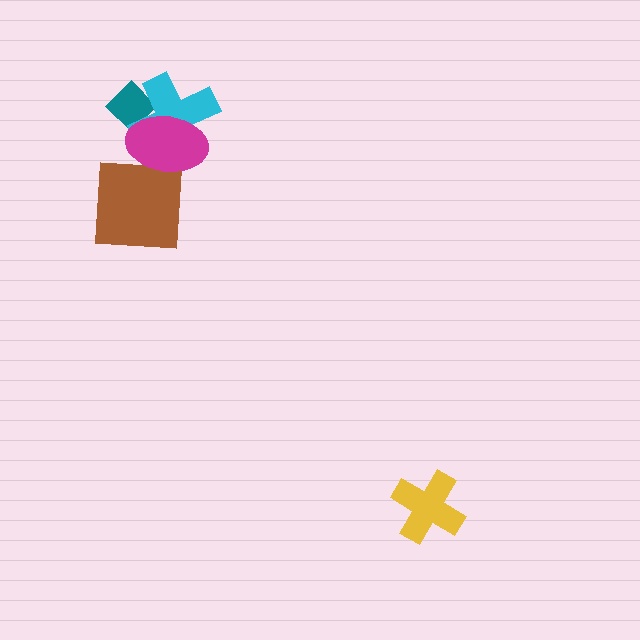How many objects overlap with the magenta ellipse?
3 objects overlap with the magenta ellipse.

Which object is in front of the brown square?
The magenta ellipse is in front of the brown square.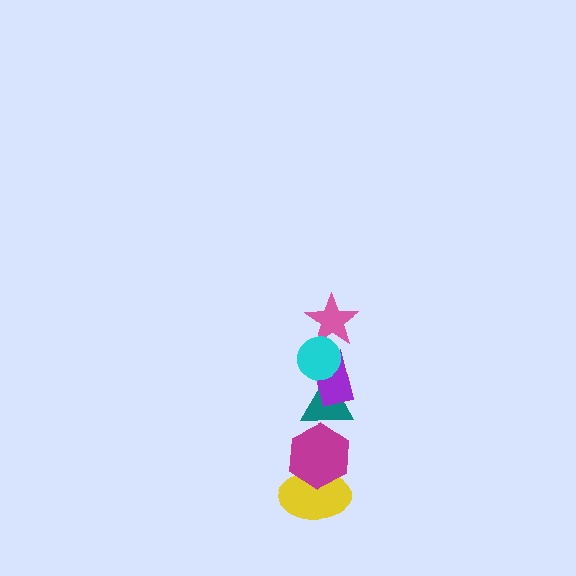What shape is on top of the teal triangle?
The purple rectangle is on top of the teal triangle.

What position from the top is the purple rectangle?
The purple rectangle is 3rd from the top.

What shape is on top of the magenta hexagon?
The teal triangle is on top of the magenta hexagon.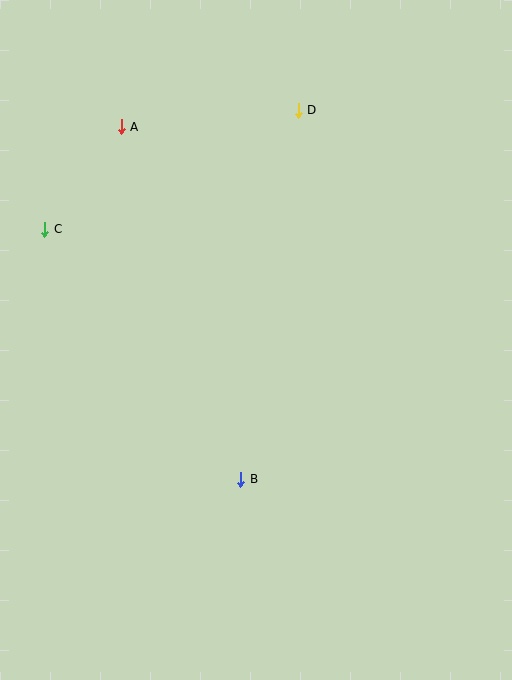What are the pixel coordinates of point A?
Point A is at (121, 127).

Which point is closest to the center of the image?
Point B at (241, 479) is closest to the center.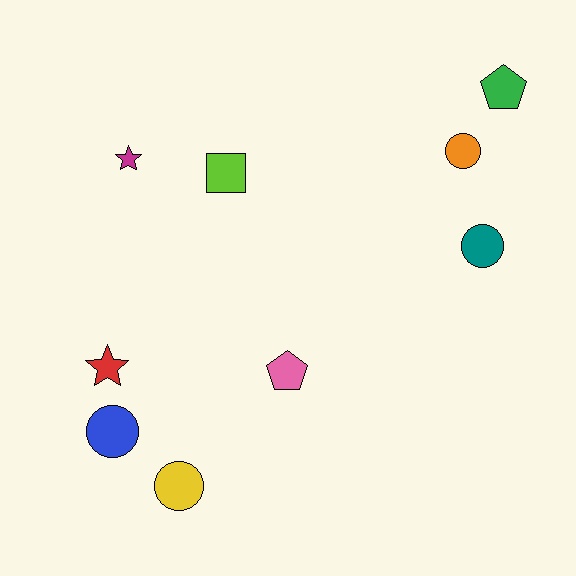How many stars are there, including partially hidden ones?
There are 2 stars.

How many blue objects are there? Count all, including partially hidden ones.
There is 1 blue object.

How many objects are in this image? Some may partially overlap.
There are 9 objects.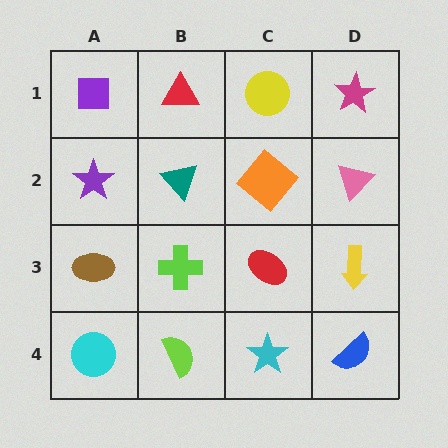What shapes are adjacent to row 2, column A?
A purple square (row 1, column A), a brown ellipse (row 3, column A), a teal triangle (row 2, column B).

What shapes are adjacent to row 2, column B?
A red triangle (row 1, column B), a lime cross (row 3, column B), a purple star (row 2, column A), an orange diamond (row 2, column C).